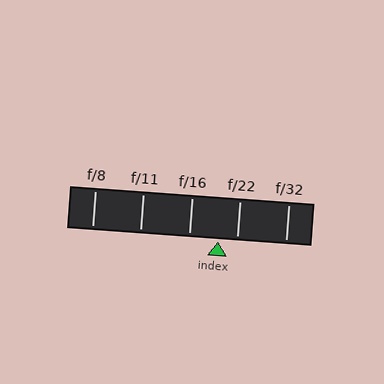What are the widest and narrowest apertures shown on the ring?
The widest aperture shown is f/8 and the narrowest is f/32.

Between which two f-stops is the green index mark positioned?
The index mark is between f/16 and f/22.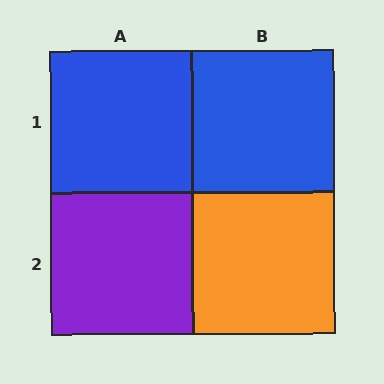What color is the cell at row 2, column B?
Orange.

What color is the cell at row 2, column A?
Purple.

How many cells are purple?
1 cell is purple.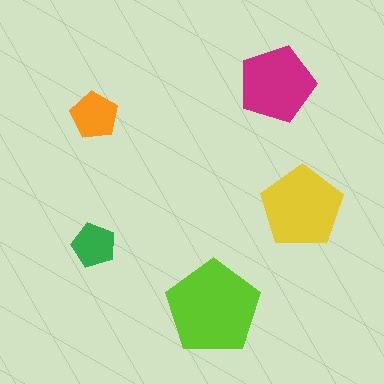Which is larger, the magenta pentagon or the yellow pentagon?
The yellow one.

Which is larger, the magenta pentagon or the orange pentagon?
The magenta one.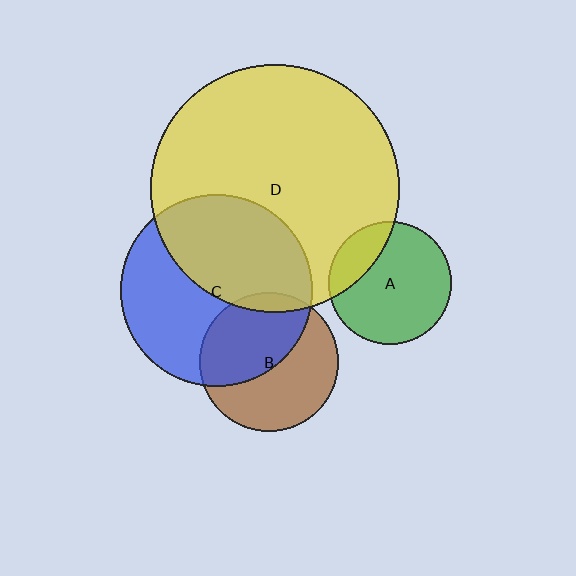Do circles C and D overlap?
Yes.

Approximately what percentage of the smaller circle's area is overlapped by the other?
Approximately 45%.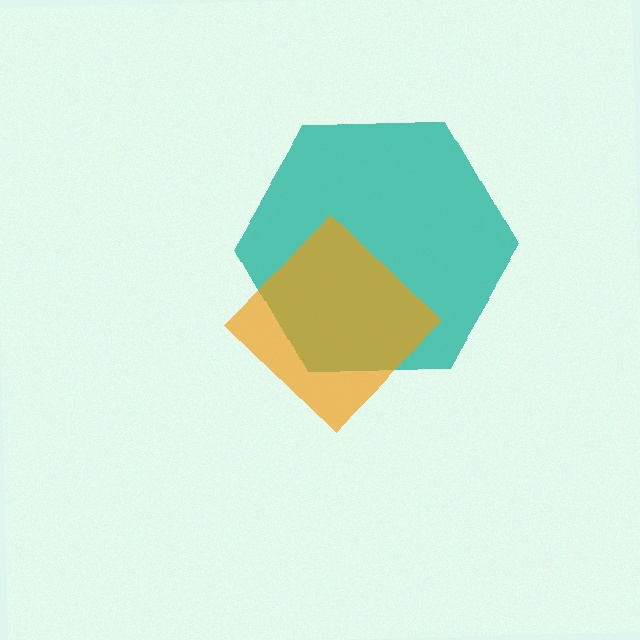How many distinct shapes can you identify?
There are 2 distinct shapes: a teal hexagon, an orange diamond.